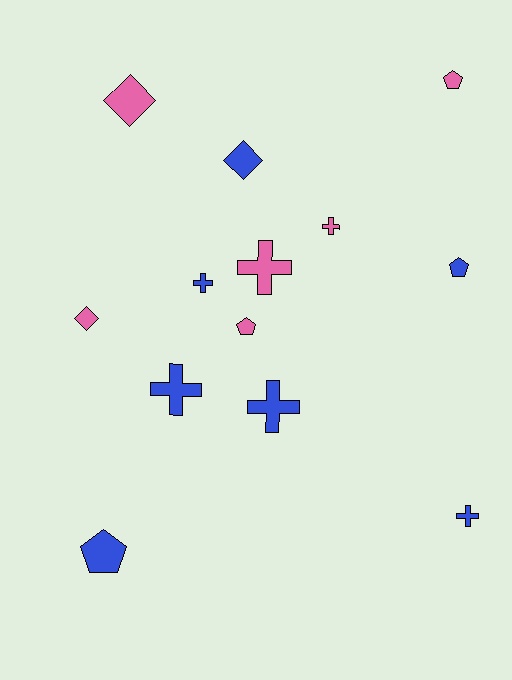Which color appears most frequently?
Blue, with 7 objects.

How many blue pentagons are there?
There are 2 blue pentagons.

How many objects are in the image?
There are 13 objects.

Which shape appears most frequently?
Cross, with 6 objects.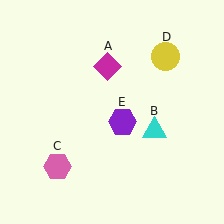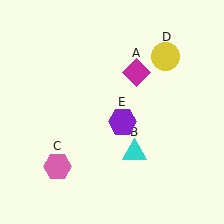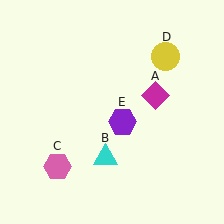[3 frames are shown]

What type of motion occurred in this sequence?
The magenta diamond (object A), cyan triangle (object B) rotated clockwise around the center of the scene.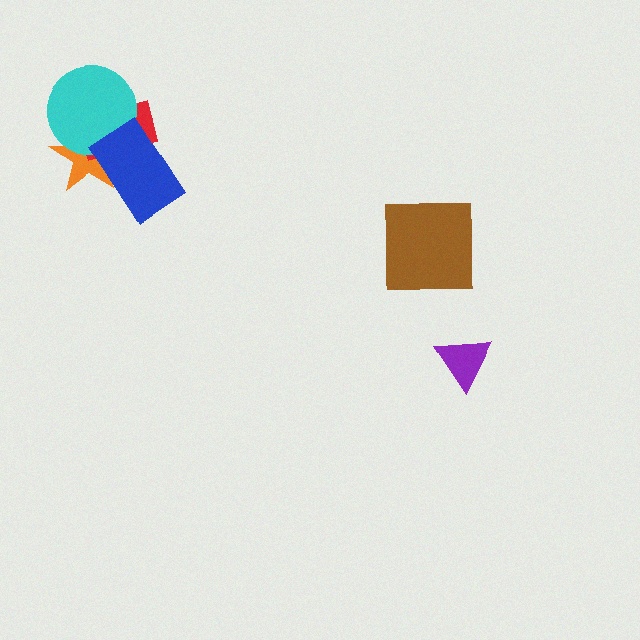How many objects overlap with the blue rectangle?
3 objects overlap with the blue rectangle.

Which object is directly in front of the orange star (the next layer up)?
The red rectangle is directly in front of the orange star.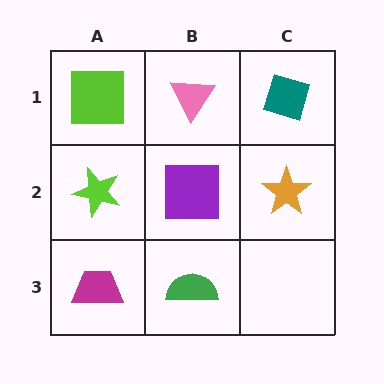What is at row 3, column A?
A magenta trapezoid.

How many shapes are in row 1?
3 shapes.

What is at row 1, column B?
A pink triangle.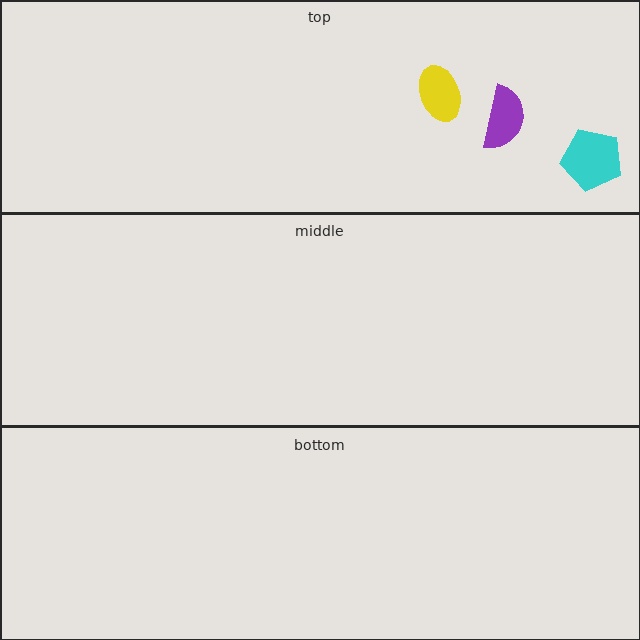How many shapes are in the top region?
3.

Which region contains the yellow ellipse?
The top region.